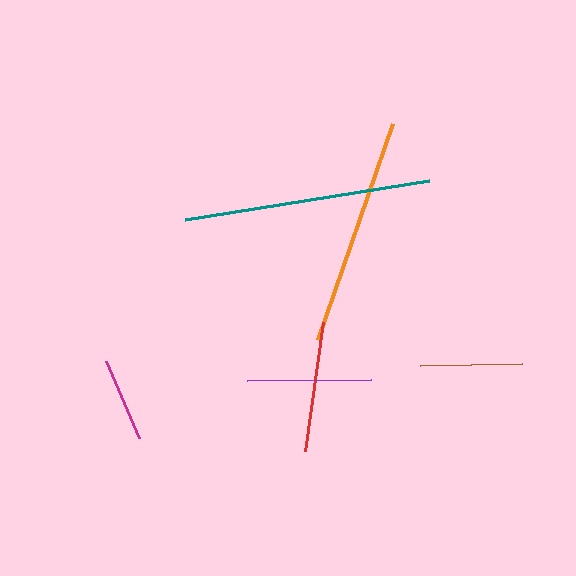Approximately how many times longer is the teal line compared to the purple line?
The teal line is approximately 2.0 times the length of the purple line.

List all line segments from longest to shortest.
From longest to shortest: teal, orange, red, purple, brown, magenta.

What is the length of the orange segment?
The orange segment is approximately 229 pixels long.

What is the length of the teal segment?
The teal segment is approximately 247 pixels long.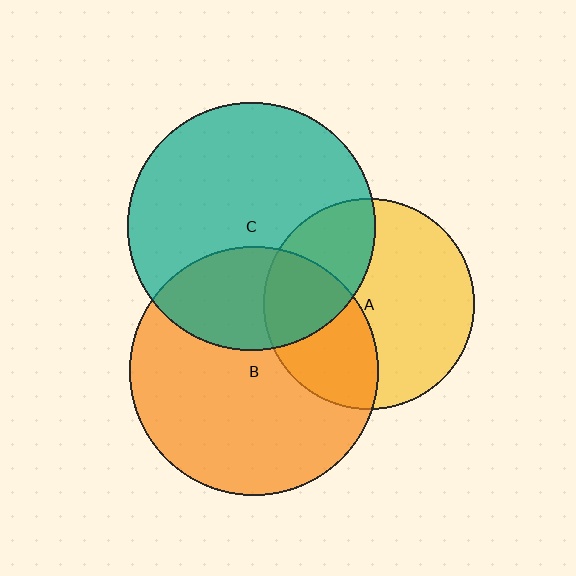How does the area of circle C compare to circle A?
Approximately 1.4 times.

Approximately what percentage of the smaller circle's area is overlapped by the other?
Approximately 35%.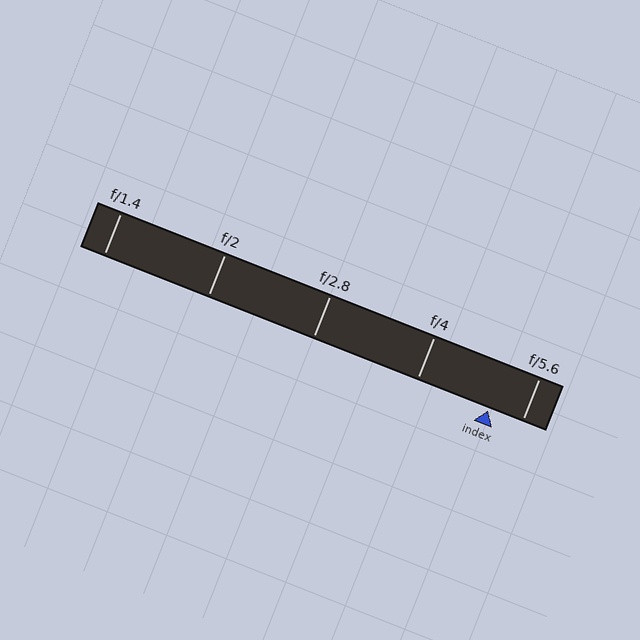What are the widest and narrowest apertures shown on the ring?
The widest aperture shown is f/1.4 and the narrowest is f/5.6.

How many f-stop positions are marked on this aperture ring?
There are 5 f-stop positions marked.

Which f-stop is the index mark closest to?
The index mark is closest to f/5.6.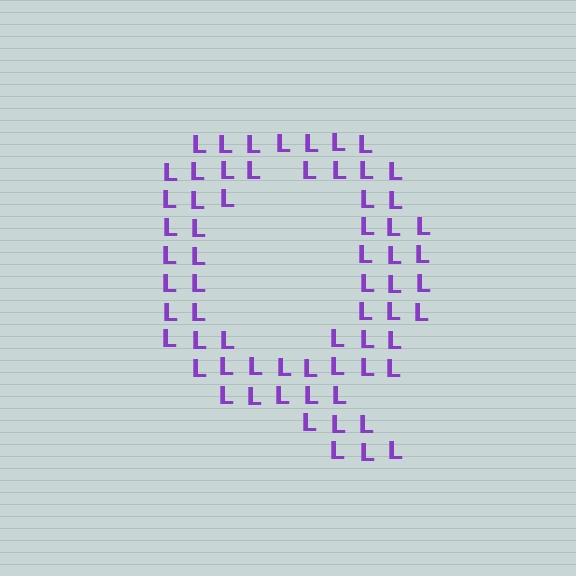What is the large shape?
The large shape is the letter Q.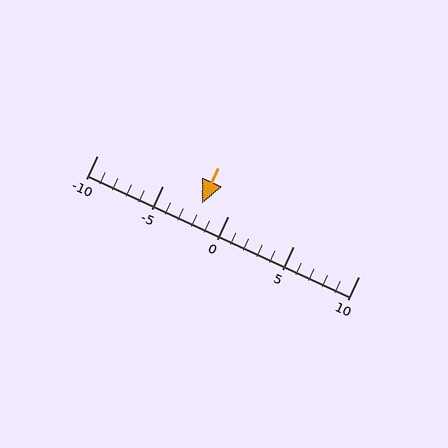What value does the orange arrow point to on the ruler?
The orange arrow points to approximately -2.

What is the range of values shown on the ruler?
The ruler shows values from -10 to 10.